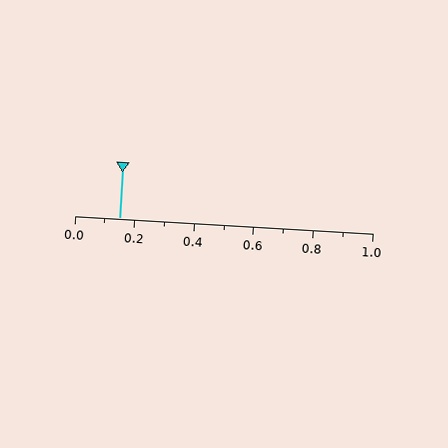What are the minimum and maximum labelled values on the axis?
The axis runs from 0.0 to 1.0.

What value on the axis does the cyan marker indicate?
The marker indicates approximately 0.15.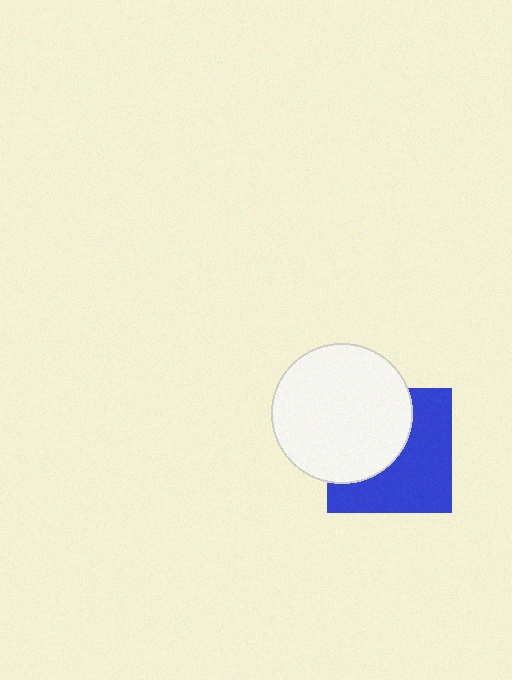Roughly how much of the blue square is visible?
About half of it is visible (roughly 54%).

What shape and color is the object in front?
The object in front is a white circle.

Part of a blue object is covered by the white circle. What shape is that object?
It is a square.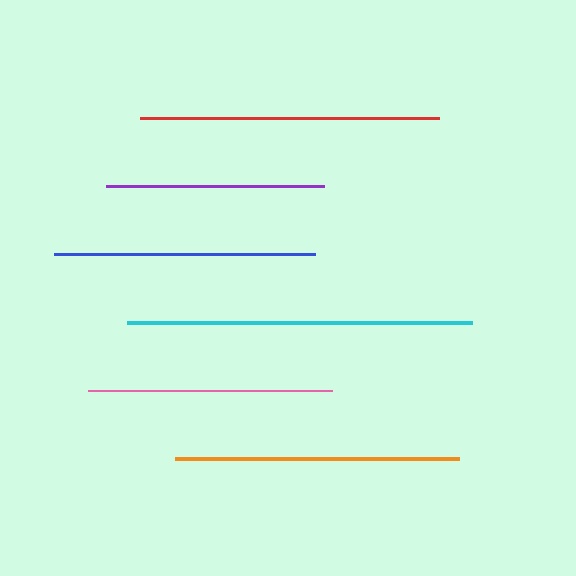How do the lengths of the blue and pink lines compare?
The blue and pink lines are approximately the same length.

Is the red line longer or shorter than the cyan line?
The cyan line is longer than the red line.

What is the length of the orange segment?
The orange segment is approximately 284 pixels long.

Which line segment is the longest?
The cyan line is the longest at approximately 344 pixels.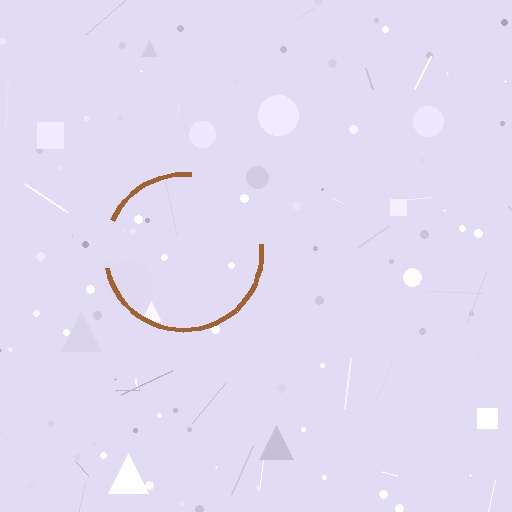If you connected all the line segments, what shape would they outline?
They would outline a circle.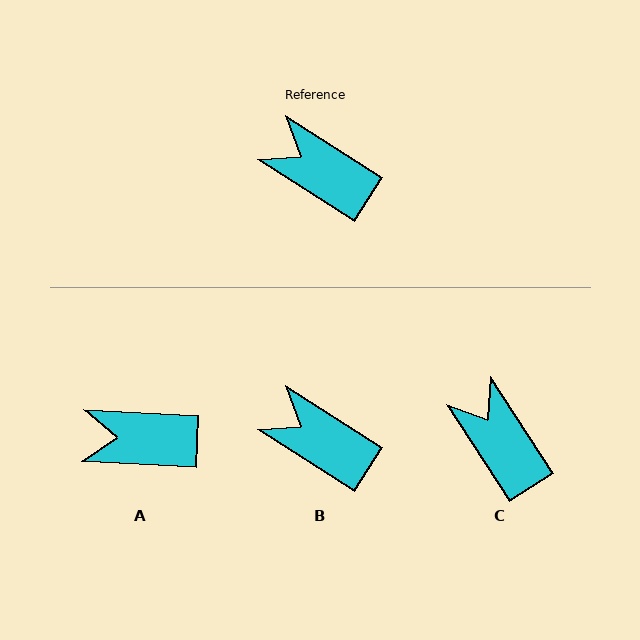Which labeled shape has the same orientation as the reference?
B.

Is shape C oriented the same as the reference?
No, it is off by about 25 degrees.